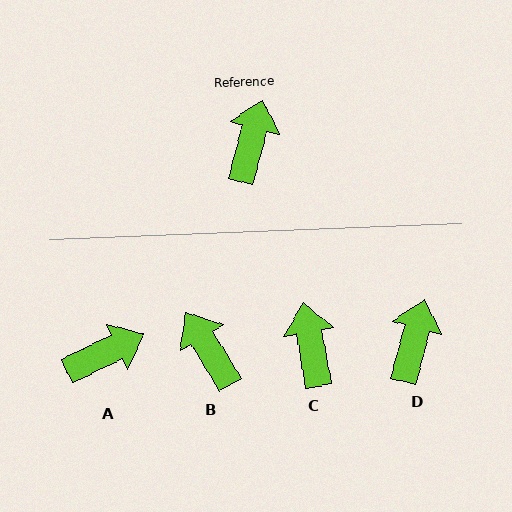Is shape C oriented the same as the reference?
No, it is off by about 25 degrees.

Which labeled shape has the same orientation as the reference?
D.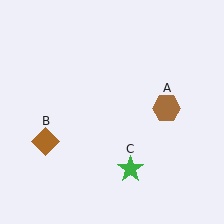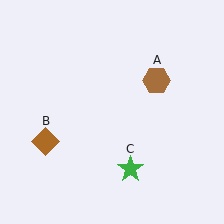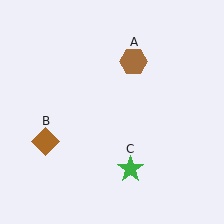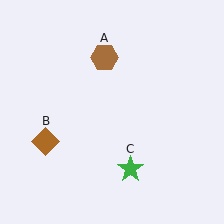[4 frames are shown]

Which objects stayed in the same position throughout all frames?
Brown diamond (object B) and green star (object C) remained stationary.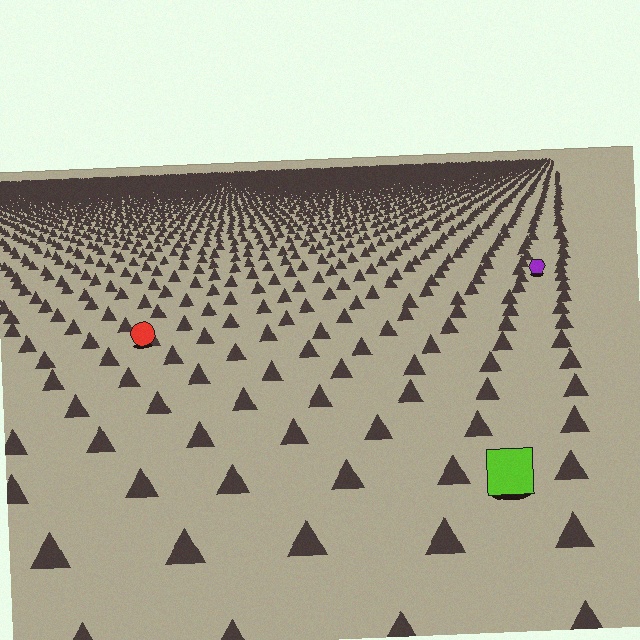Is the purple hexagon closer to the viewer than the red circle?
No. The red circle is closer — you can tell from the texture gradient: the ground texture is coarser near it.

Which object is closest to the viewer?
The lime square is closest. The texture marks near it are larger and more spread out.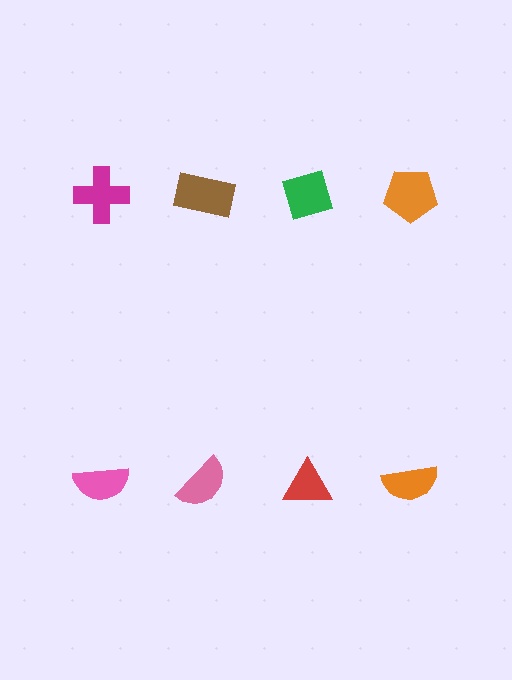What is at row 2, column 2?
A pink semicircle.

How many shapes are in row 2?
4 shapes.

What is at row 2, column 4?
An orange semicircle.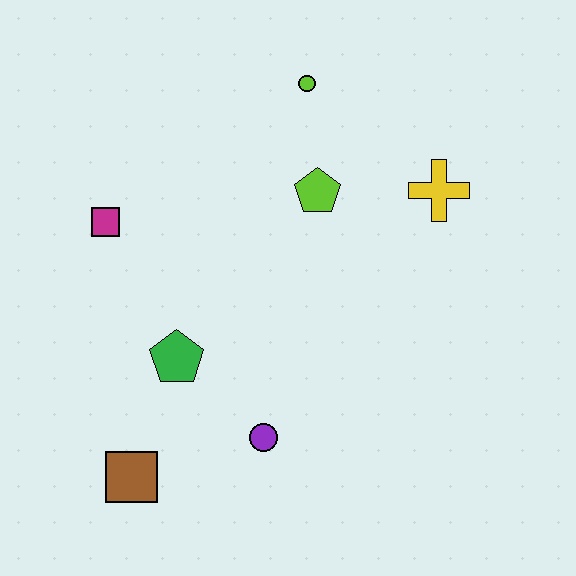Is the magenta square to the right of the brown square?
No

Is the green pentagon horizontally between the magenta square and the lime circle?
Yes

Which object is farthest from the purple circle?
The lime circle is farthest from the purple circle.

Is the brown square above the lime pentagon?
No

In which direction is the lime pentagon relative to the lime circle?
The lime pentagon is below the lime circle.